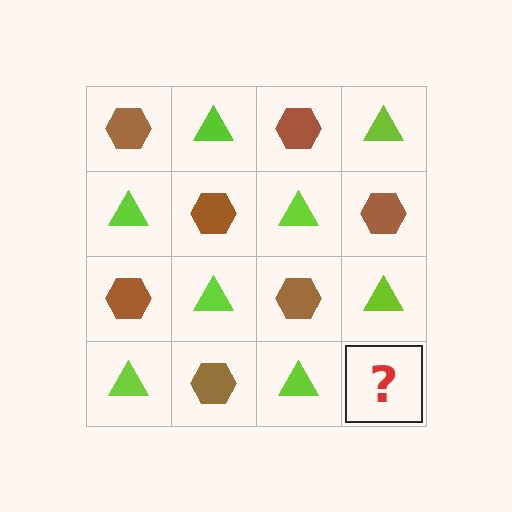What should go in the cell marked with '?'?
The missing cell should contain a brown hexagon.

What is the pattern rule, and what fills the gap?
The rule is that it alternates brown hexagon and lime triangle in a checkerboard pattern. The gap should be filled with a brown hexagon.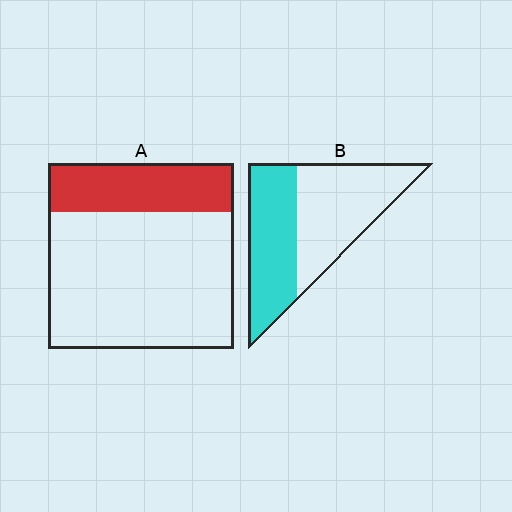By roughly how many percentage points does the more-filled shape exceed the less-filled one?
By roughly 20 percentage points (B over A).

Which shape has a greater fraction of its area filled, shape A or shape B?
Shape B.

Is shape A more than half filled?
No.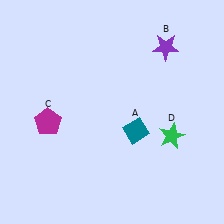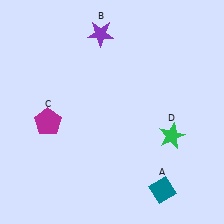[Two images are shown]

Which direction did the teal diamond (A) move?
The teal diamond (A) moved down.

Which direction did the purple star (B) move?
The purple star (B) moved left.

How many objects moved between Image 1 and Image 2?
2 objects moved between the two images.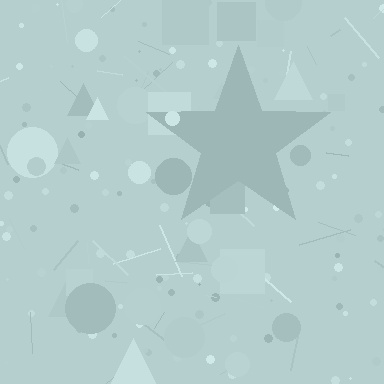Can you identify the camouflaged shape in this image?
The camouflaged shape is a star.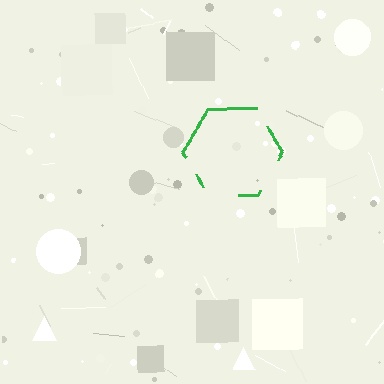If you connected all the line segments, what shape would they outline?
They would outline a hexagon.